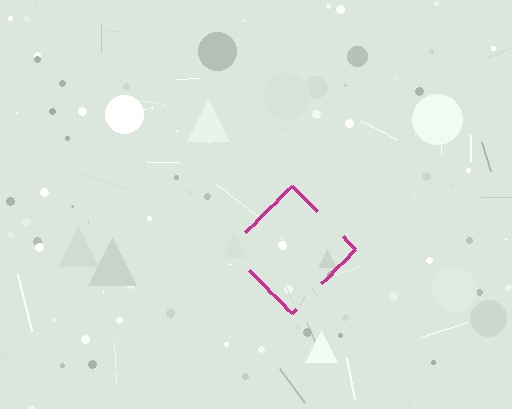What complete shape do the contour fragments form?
The contour fragments form a diamond.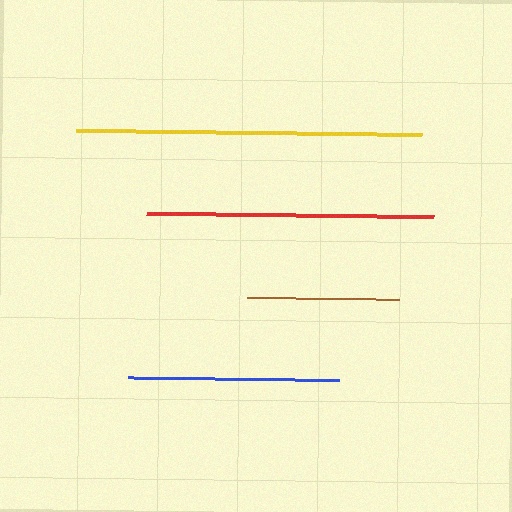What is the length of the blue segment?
The blue segment is approximately 212 pixels long.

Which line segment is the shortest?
The brown line is the shortest at approximately 152 pixels.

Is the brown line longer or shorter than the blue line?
The blue line is longer than the brown line.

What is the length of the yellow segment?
The yellow segment is approximately 346 pixels long.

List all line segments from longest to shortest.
From longest to shortest: yellow, red, blue, brown.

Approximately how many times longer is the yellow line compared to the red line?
The yellow line is approximately 1.2 times the length of the red line.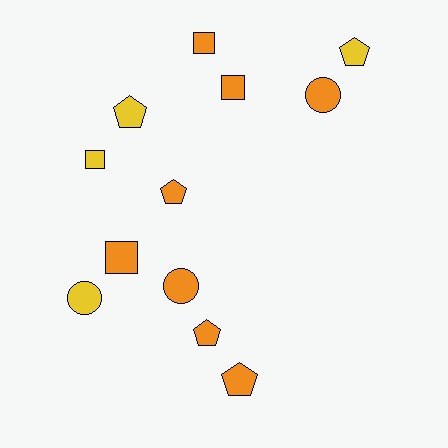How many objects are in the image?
There are 12 objects.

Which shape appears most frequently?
Pentagon, with 5 objects.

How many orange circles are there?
There are 2 orange circles.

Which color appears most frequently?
Orange, with 8 objects.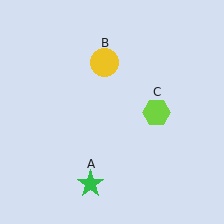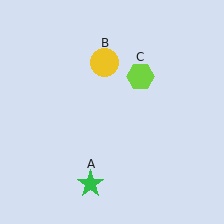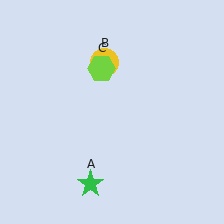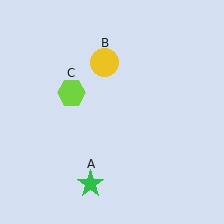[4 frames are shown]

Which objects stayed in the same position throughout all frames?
Green star (object A) and yellow circle (object B) remained stationary.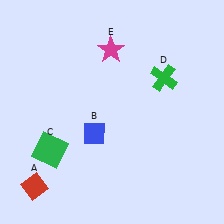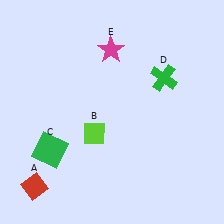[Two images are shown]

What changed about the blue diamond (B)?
In Image 1, B is blue. In Image 2, it changed to lime.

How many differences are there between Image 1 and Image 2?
There is 1 difference between the two images.